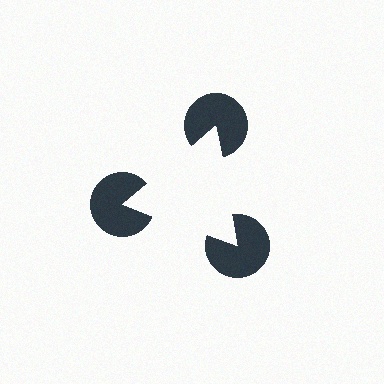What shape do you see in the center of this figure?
An illusory triangle — its edges are inferred from the aligned wedge cuts in the pac-man discs, not physically drawn.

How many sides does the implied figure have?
3 sides.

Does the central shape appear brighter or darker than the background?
It typically appears slightly brighter than the background, even though no actual brightness change is drawn.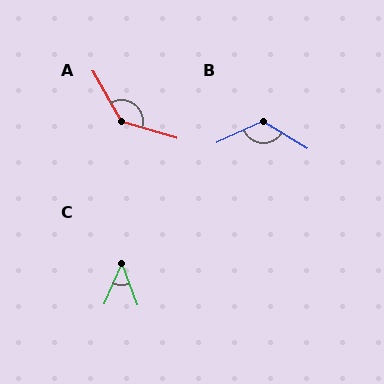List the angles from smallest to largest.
C (45°), B (123°), A (136°).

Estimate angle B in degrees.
Approximately 123 degrees.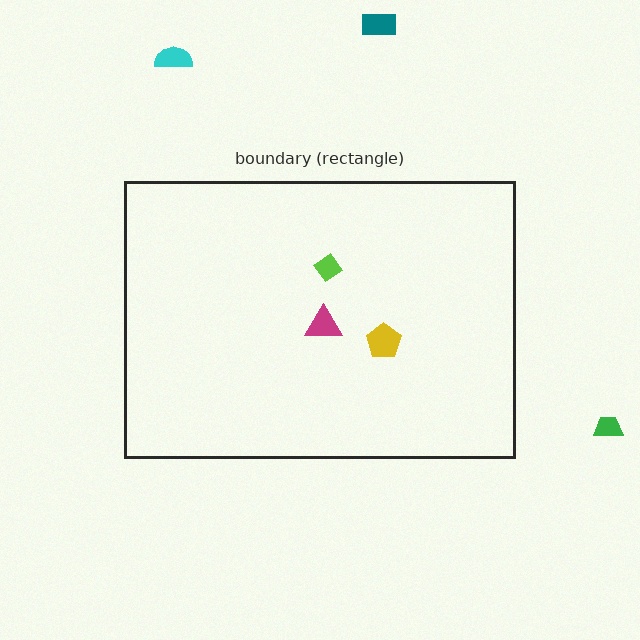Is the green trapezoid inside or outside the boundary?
Outside.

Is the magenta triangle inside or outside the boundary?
Inside.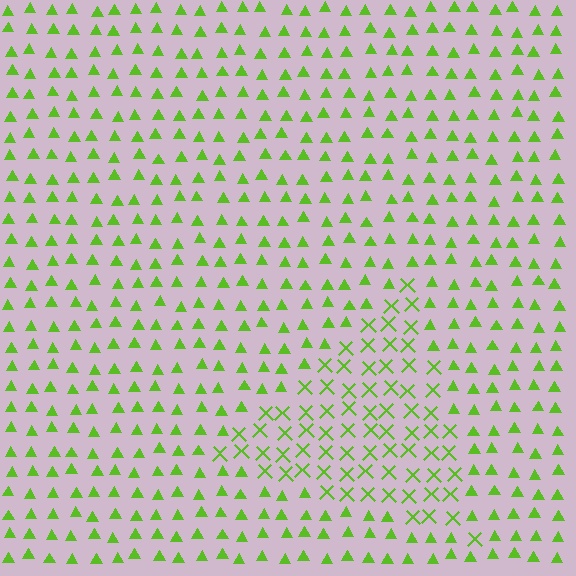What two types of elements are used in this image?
The image uses X marks inside the triangle region and triangles outside it.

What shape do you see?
I see a triangle.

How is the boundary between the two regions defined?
The boundary is defined by a change in element shape: X marks inside vs. triangles outside. All elements share the same color and spacing.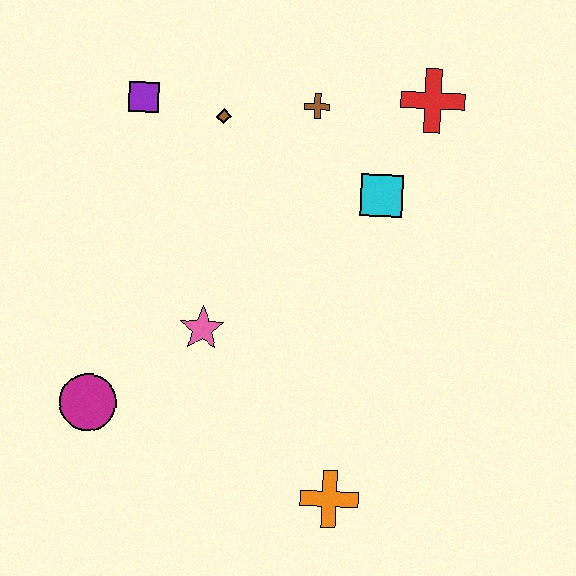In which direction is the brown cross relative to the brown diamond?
The brown cross is to the right of the brown diamond.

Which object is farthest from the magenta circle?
The red cross is farthest from the magenta circle.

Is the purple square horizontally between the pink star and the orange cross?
No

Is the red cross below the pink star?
No